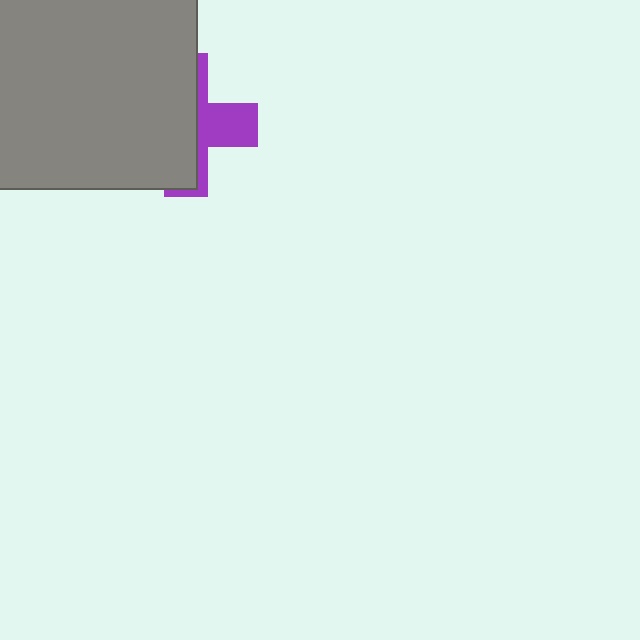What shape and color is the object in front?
The object in front is a gray square.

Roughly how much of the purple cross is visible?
A small part of it is visible (roughly 36%).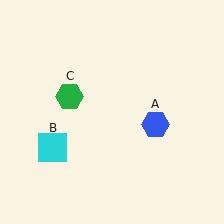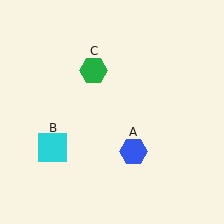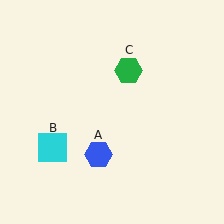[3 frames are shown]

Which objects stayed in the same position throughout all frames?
Cyan square (object B) remained stationary.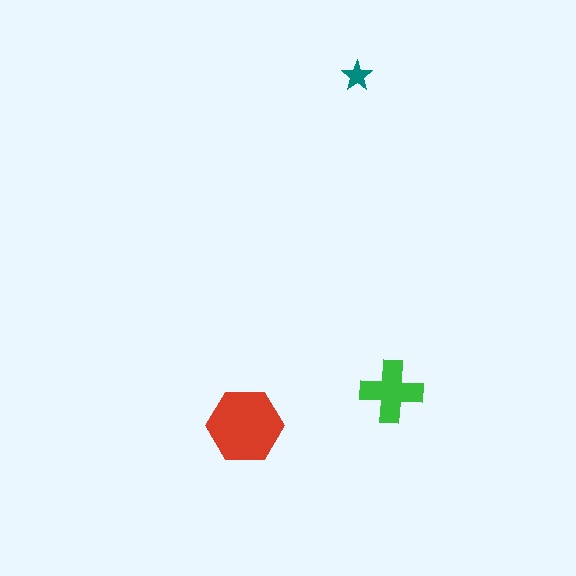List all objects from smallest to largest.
The teal star, the green cross, the red hexagon.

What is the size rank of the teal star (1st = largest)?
3rd.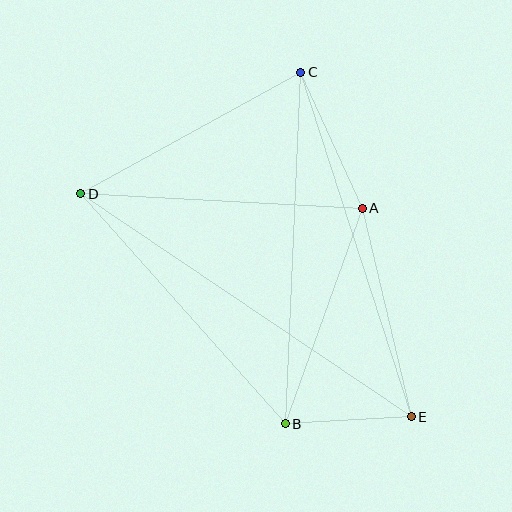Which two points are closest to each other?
Points B and E are closest to each other.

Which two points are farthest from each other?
Points D and E are farthest from each other.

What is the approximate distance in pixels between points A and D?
The distance between A and D is approximately 282 pixels.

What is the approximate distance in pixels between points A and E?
The distance between A and E is approximately 214 pixels.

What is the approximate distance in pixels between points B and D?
The distance between B and D is approximately 308 pixels.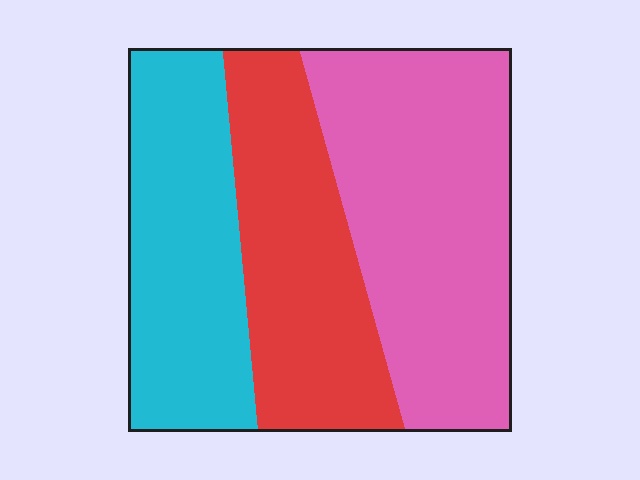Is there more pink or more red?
Pink.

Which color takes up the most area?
Pink, at roughly 40%.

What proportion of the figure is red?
Red takes up between a quarter and a half of the figure.